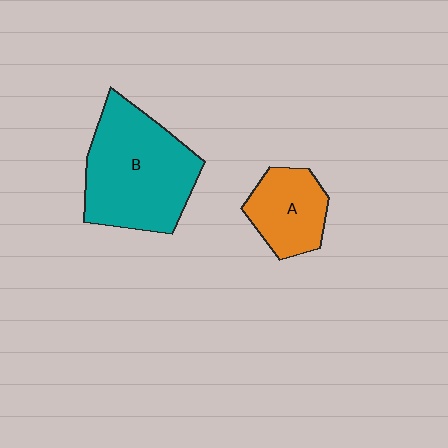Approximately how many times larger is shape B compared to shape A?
Approximately 2.0 times.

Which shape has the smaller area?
Shape A (orange).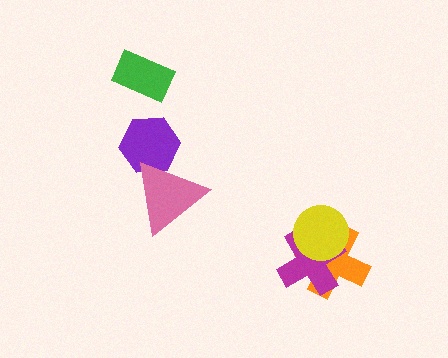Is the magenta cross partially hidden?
Yes, it is partially covered by another shape.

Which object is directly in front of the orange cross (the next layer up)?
The magenta cross is directly in front of the orange cross.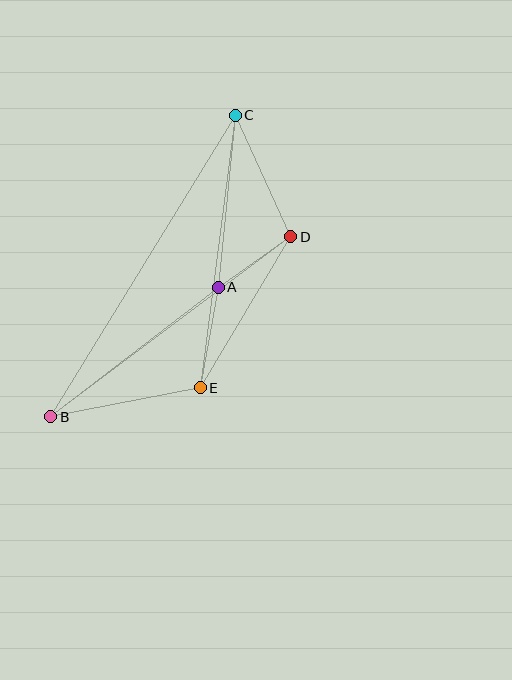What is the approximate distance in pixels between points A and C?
The distance between A and C is approximately 172 pixels.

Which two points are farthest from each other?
Points B and C are farthest from each other.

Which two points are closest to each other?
Points A and D are closest to each other.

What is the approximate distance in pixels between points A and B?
The distance between A and B is approximately 212 pixels.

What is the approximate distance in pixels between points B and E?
The distance between B and E is approximately 152 pixels.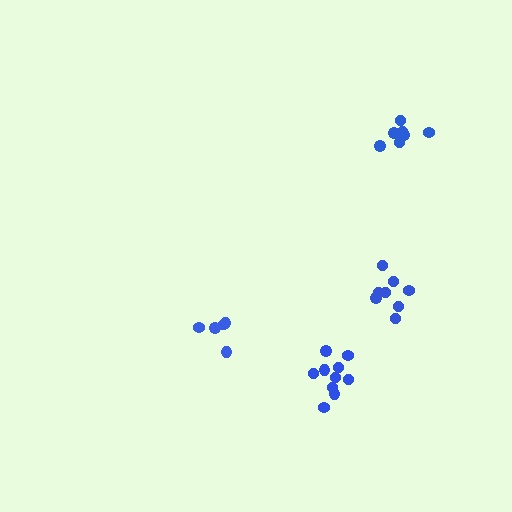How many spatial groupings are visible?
There are 4 spatial groupings.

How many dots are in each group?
Group 1: 10 dots, Group 2: 7 dots, Group 3: 5 dots, Group 4: 8 dots (30 total).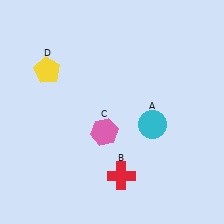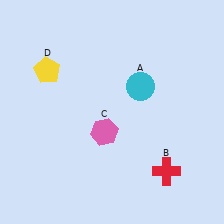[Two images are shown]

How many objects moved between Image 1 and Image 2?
2 objects moved between the two images.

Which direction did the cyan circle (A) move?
The cyan circle (A) moved up.